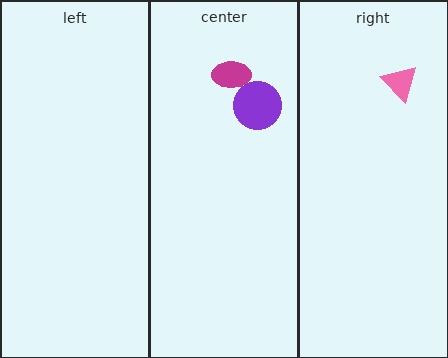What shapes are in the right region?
The pink triangle.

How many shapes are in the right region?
1.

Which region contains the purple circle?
The center region.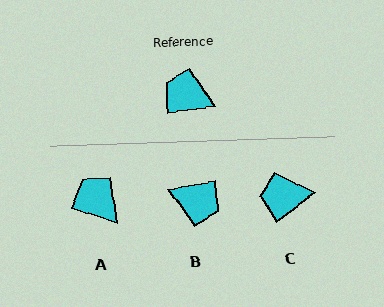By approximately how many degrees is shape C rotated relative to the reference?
Approximately 30 degrees counter-clockwise.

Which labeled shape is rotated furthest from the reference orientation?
B, about 178 degrees away.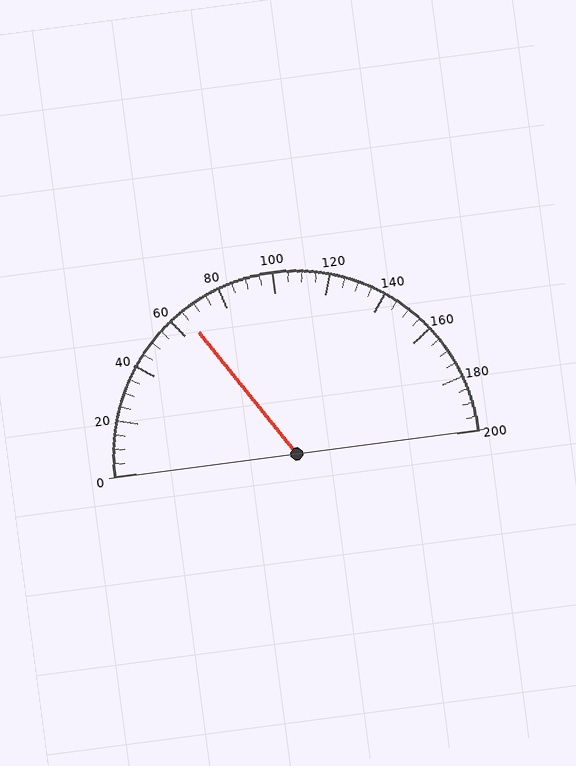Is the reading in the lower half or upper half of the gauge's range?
The reading is in the lower half of the range (0 to 200).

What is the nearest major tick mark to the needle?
The nearest major tick mark is 60.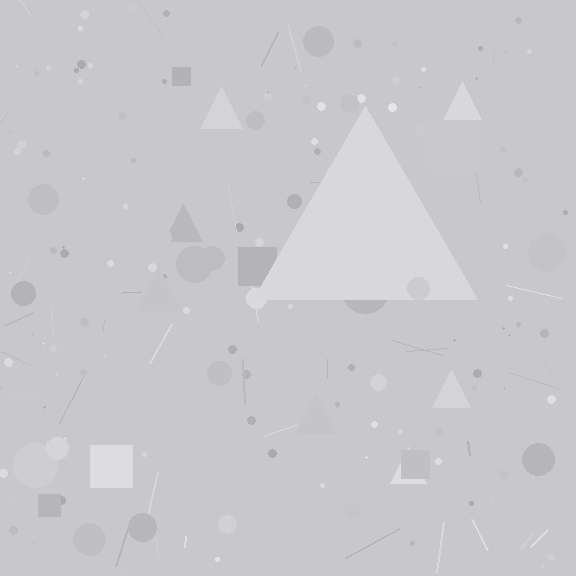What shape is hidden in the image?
A triangle is hidden in the image.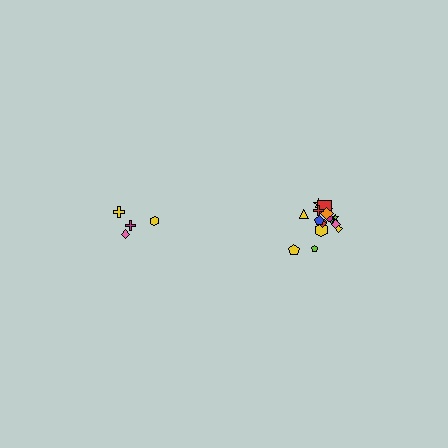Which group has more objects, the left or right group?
The right group.